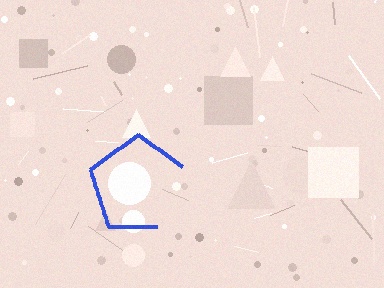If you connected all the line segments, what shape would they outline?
They would outline a pentagon.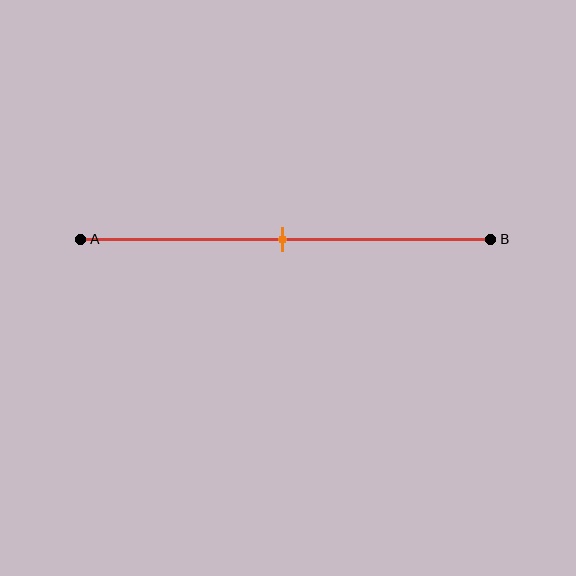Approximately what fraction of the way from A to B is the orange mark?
The orange mark is approximately 50% of the way from A to B.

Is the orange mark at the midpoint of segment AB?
Yes, the mark is approximately at the midpoint.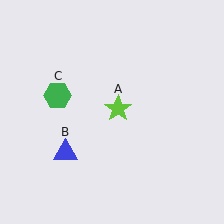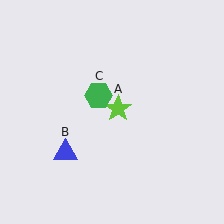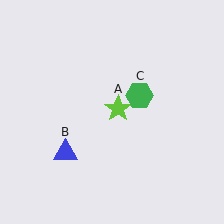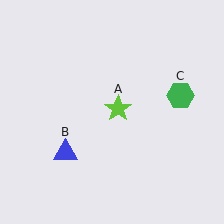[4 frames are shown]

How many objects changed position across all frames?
1 object changed position: green hexagon (object C).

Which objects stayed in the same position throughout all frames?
Lime star (object A) and blue triangle (object B) remained stationary.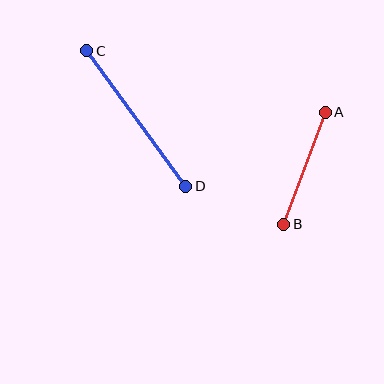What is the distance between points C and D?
The distance is approximately 168 pixels.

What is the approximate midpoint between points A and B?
The midpoint is at approximately (304, 168) pixels.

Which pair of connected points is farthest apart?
Points C and D are farthest apart.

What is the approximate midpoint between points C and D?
The midpoint is at approximately (136, 119) pixels.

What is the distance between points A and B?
The distance is approximately 120 pixels.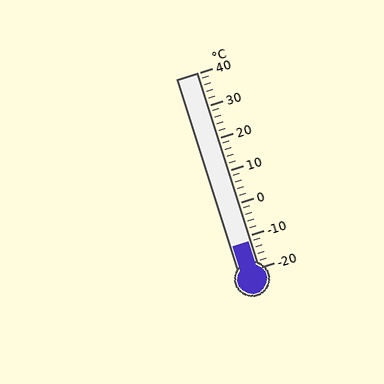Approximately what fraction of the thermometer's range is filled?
The thermometer is filled to approximately 15% of its range.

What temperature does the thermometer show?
The thermometer shows approximately -12°C.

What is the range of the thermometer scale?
The thermometer scale ranges from -20°C to 40°C.